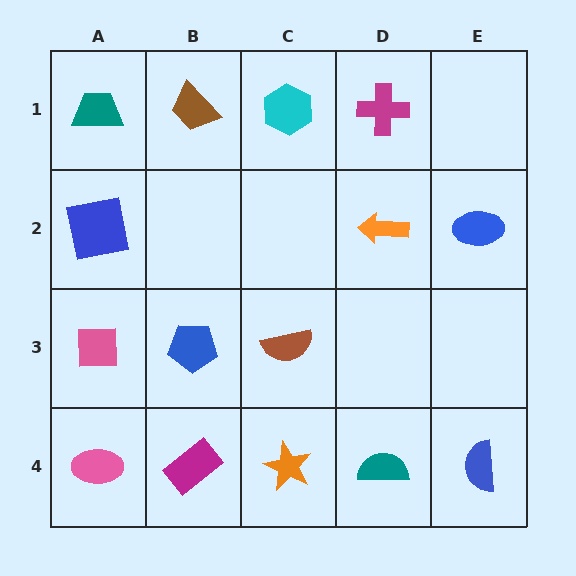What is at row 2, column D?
An orange arrow.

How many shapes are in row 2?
3 shapes.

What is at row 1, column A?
A teal trapezoid.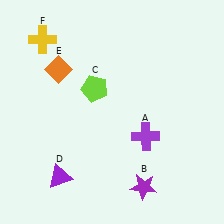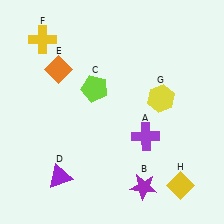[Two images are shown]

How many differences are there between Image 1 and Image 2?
There are 2 differences between the two images.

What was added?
A yellow hexagon (G), a yellow diamond (H) were added in Image 2.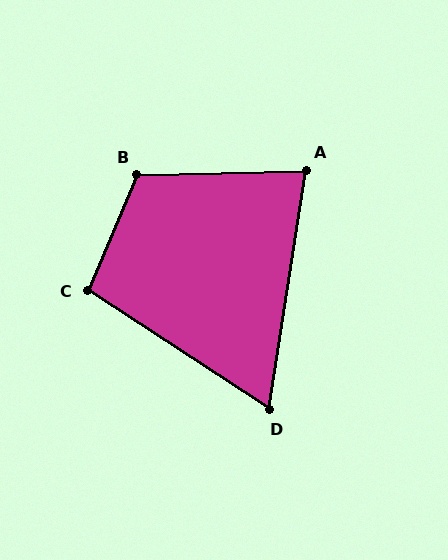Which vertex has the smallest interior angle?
D, at approximately 66 degrees.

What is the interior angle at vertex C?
Approximately 100 degrees (obtuse).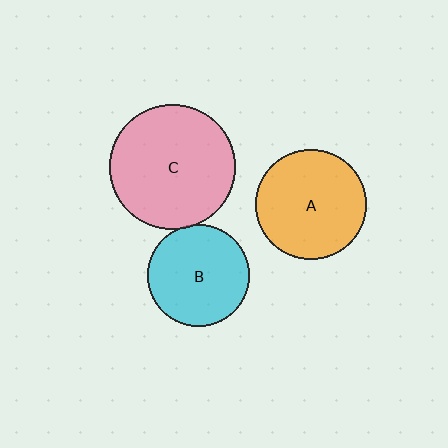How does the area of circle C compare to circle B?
Approximately 1.5 times.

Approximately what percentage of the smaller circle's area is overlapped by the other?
Approximately 5%.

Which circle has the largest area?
Circle C (pink).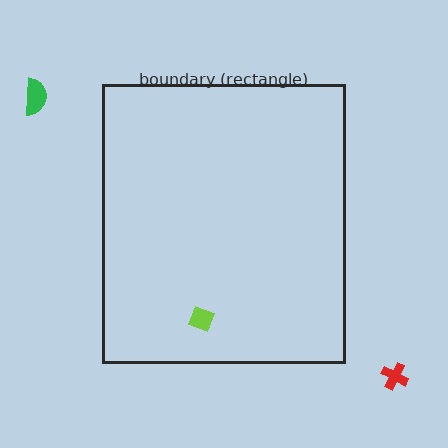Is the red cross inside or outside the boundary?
Outside.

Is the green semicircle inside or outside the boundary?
Outside.